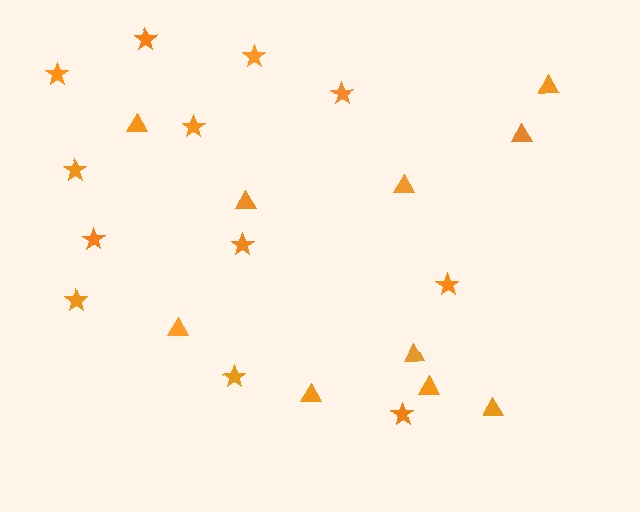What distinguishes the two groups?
There are 2 groups: one group of stars (12) and one group of triangles (10).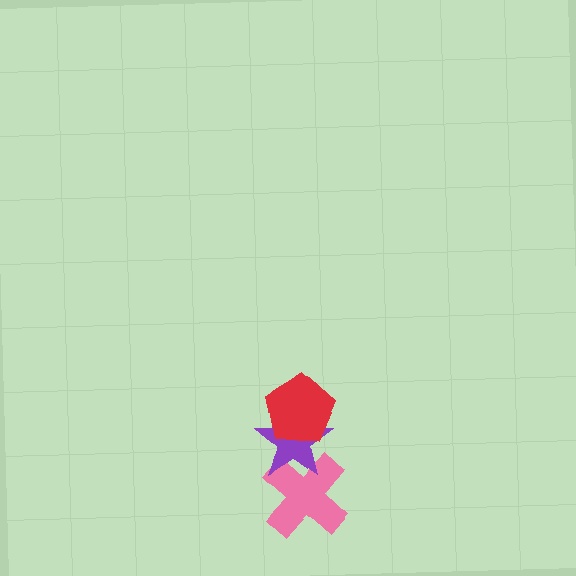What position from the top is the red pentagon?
The red pentagon is 1st from the top.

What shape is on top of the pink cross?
The purple star is on top of the pink cross.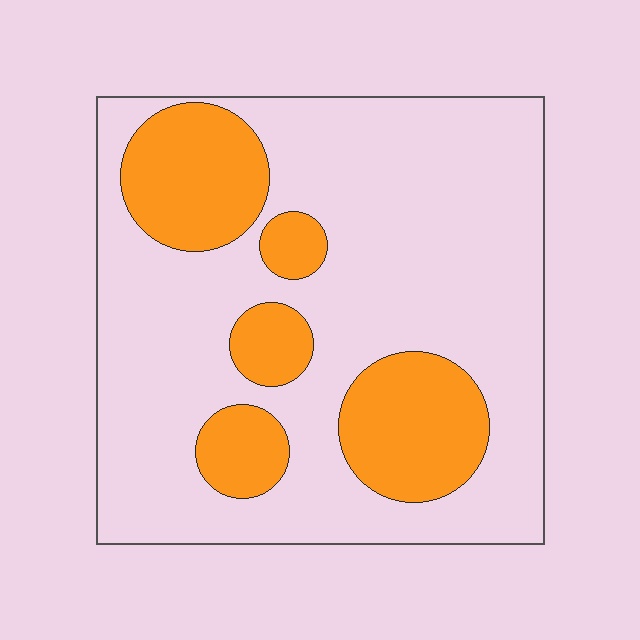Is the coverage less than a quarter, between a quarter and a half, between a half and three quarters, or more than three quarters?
Between a quarter and a half.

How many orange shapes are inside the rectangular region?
5.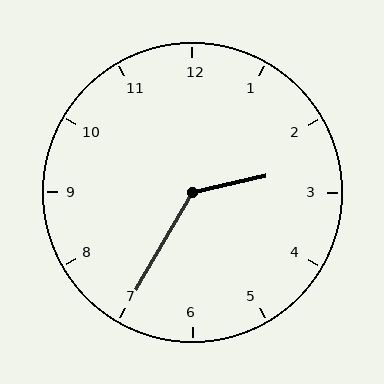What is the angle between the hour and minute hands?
Approximately 132 degrees.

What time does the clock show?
2:35.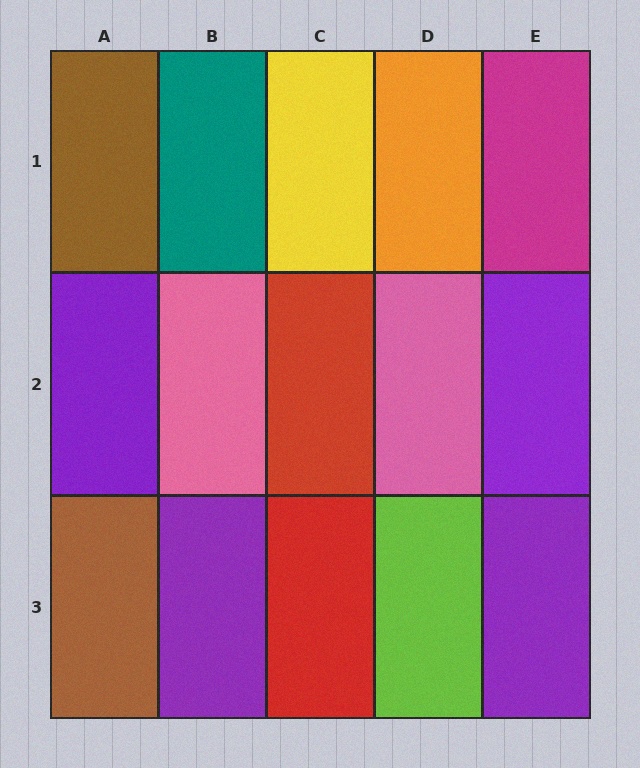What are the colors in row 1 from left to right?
Brown, teal, yellow, orange, magenta.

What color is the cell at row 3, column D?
Lime.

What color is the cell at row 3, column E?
Purple.